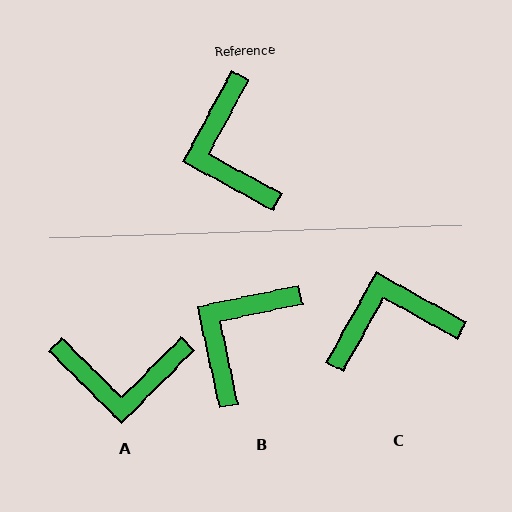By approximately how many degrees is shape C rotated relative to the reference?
Approximately 91 degrees clockwise.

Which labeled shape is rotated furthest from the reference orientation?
C, about 91 degrees away.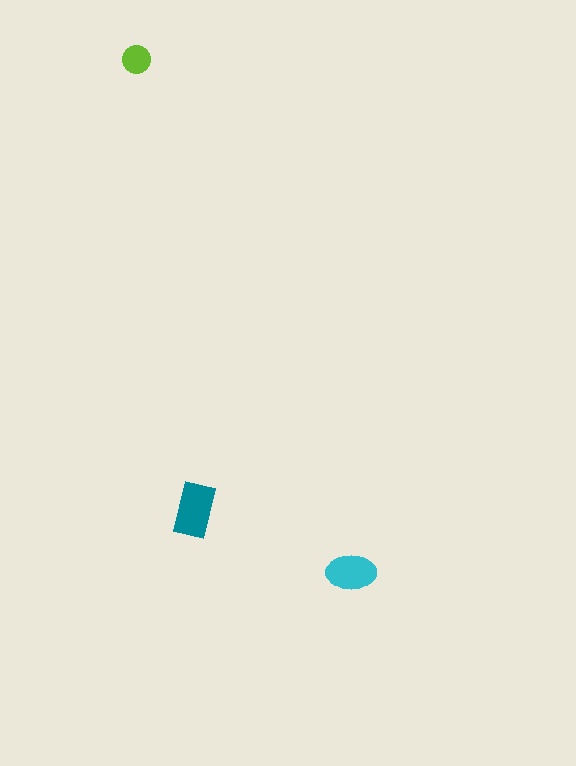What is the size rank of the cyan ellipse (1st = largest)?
2nd.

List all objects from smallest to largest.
The lime circle, the cyan ellipse, the teal rectangle.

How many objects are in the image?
There are 3 objects in the image.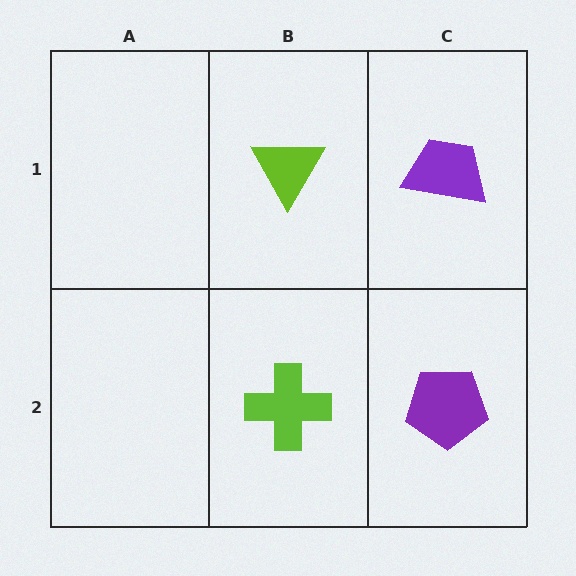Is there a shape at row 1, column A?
No, that cell is empty.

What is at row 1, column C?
A purple trapezoid.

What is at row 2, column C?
A purple pentagon.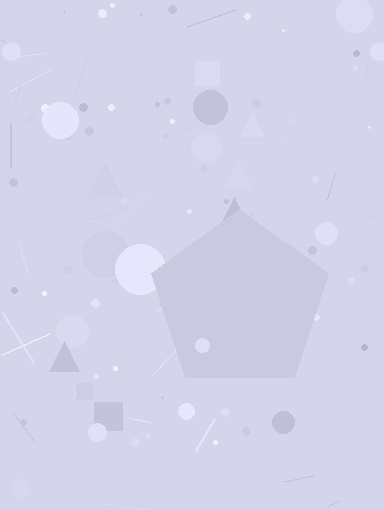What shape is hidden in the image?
A pentagon is hidden in the image.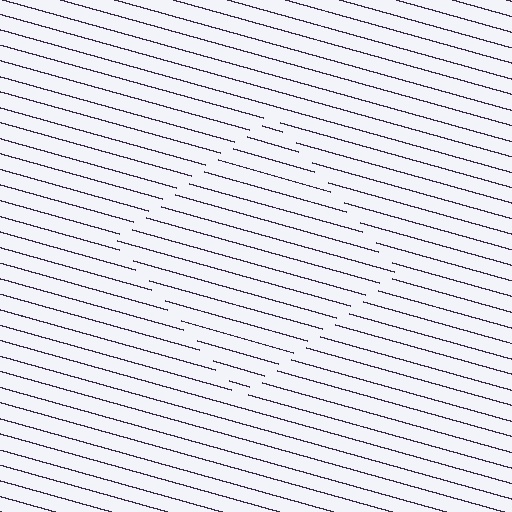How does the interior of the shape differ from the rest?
The interior of the shape contains the same grating, shifted by half a period — the contour is defined by the phase discontinuity where line-ends from the inner and outer gratings abut.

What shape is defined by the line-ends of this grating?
An illusory square. The interior of the shape contains the same grating, shifted by half a period — the contour is defined by the phase discontinuity where line-ends from the inner and outer gratings abut.